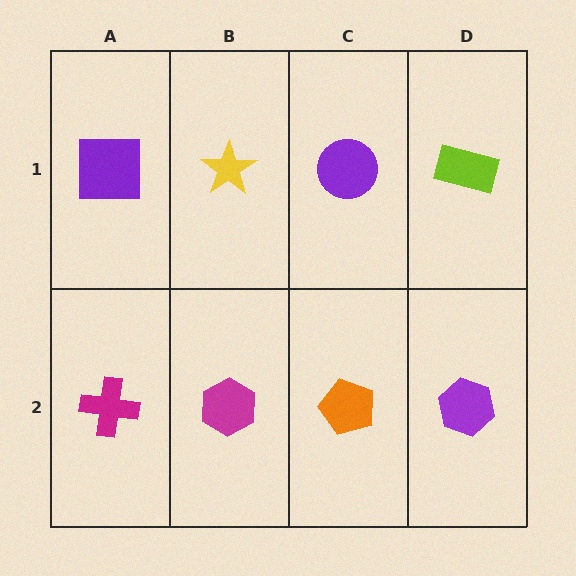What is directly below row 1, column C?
An orange pentagon.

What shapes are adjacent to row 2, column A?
A purple square (row 1, column A), a magenta hexagon (row 2, column B).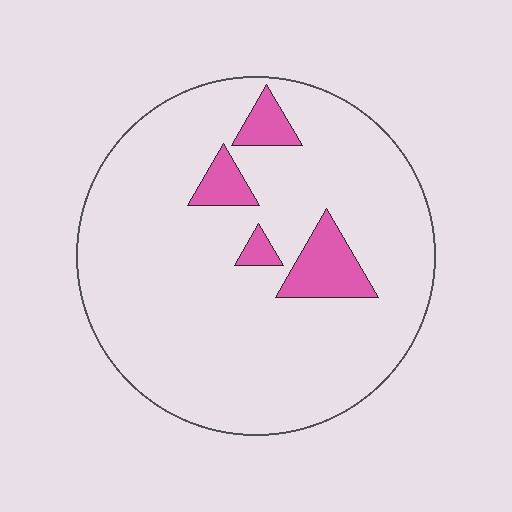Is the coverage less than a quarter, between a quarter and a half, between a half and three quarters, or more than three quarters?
Less than a quarter.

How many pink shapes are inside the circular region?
4.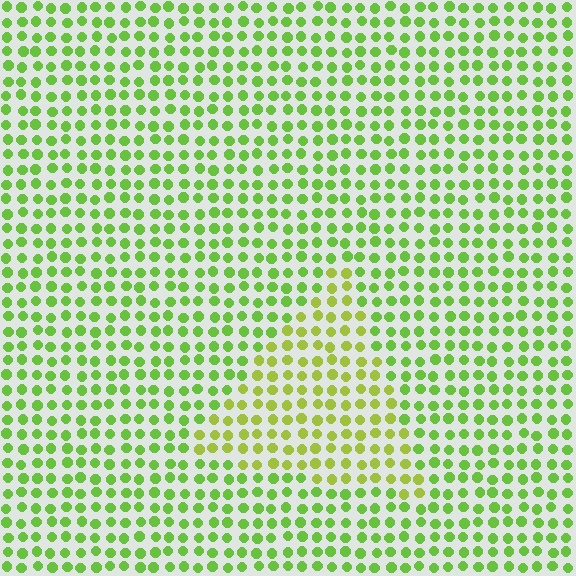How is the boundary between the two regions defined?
The boundary is defined purely by a slight shift in hue (about 25 degrees). Spacing, size, and orientation are identical on both sides.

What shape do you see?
I see a triangle.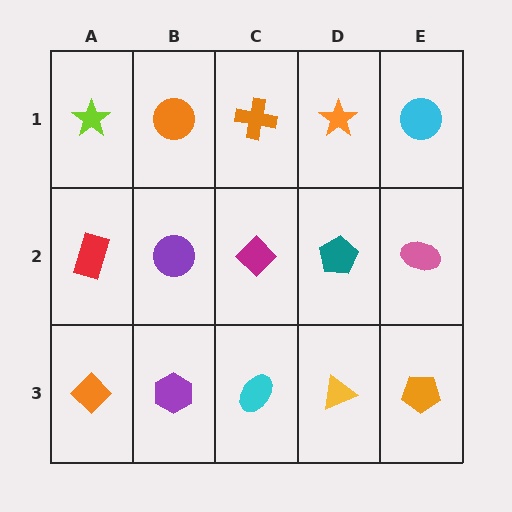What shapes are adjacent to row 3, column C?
A magenta diamond (row 2, column C), a purple hexagon (row 3, column B), a yellow triangle (row 3, column D).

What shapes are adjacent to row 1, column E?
A pink ellipse (row 2, column E), an orange star (row 1, column D).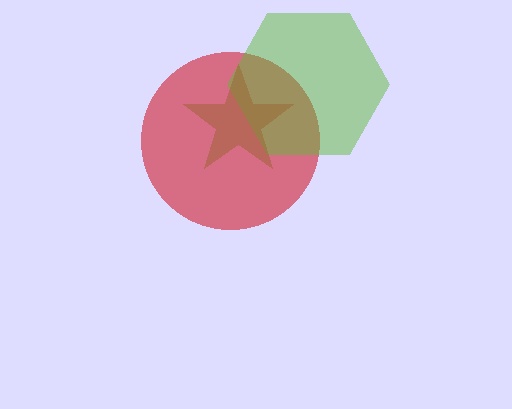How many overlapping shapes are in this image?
There are 3 overlapping shapes in the image.